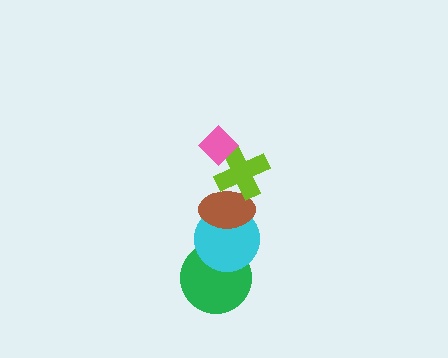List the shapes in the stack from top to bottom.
From top to bottom: the pink diamond, the lime cross, the brown ellipse, the cyan circle, the green circle.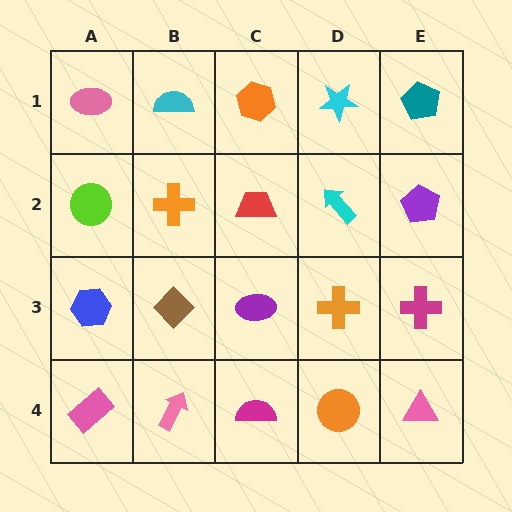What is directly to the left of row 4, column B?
A pink rectangle.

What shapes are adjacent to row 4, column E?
A magenta cross (row 3, column E), an orange circle (row 4, column D).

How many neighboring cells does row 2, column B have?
4.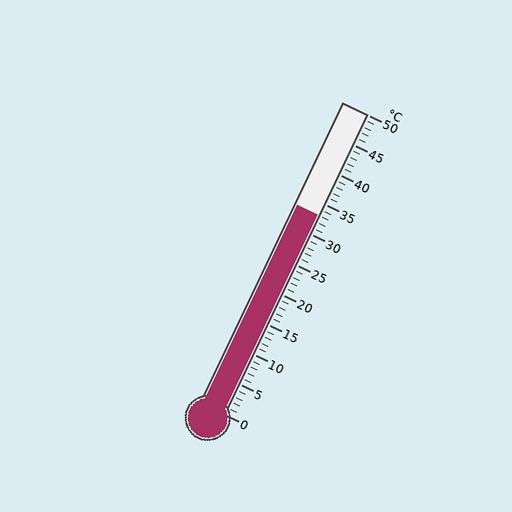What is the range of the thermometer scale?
The thermometer scale ranges from 0°C to 50°C.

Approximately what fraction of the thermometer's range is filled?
The thermometer is filled to approximately 65% of its range.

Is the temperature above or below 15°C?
The temperature is above 15°C.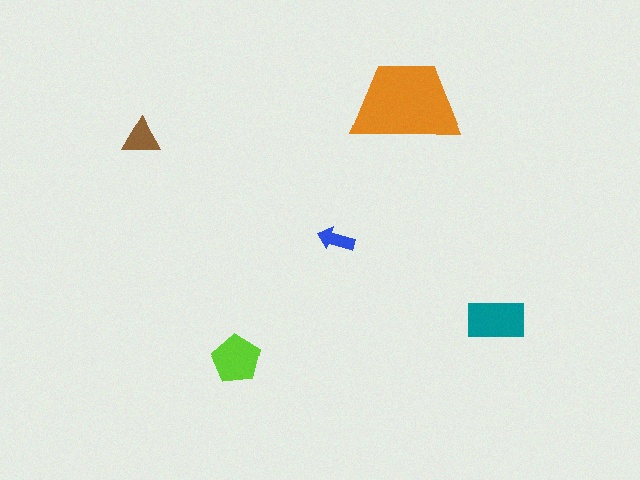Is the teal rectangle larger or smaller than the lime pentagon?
Larger.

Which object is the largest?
The orange trapezoid.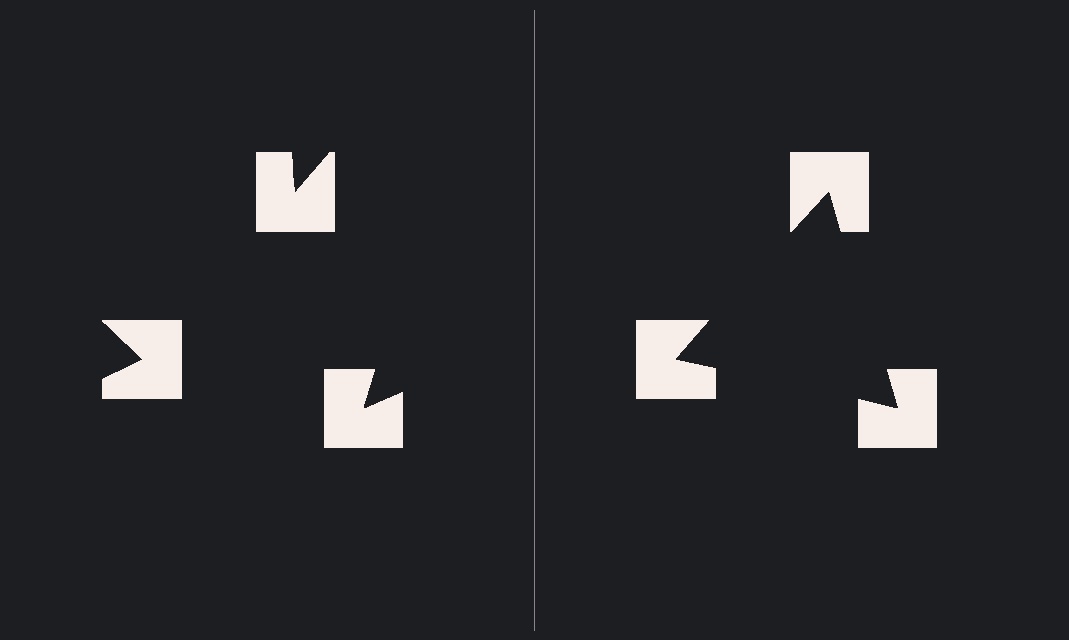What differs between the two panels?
The notched squares are positioned identically on both sides; only the wedge orientations differ. On the right they align to a triangle; on the left they are misaligned.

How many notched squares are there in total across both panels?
6 — 3 on each side.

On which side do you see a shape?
An illusory triangle appears on the right side. On the left side the wedge cuts are rotated, so no coherent shape forms.